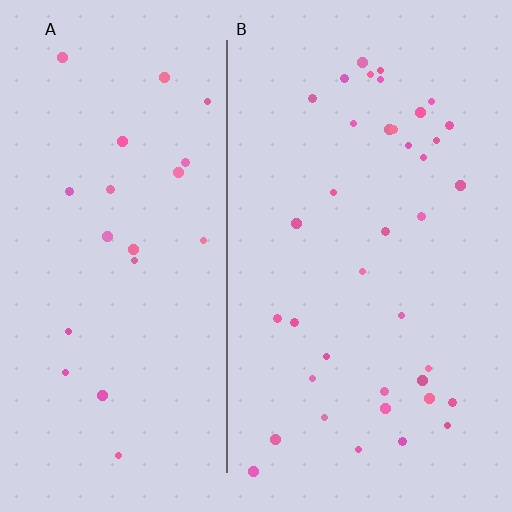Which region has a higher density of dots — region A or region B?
B (the right).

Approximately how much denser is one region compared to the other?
Approximately 1.8× — region B over region A.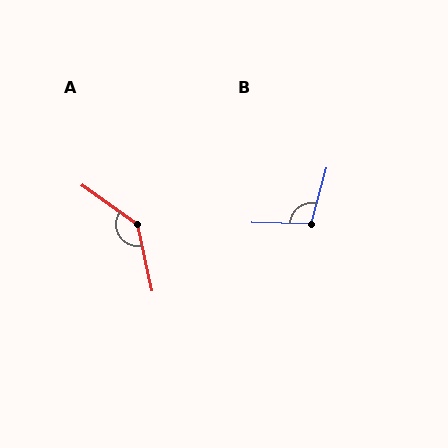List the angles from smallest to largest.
B (105°), A (138°).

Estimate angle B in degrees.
Approximately 105 degrees.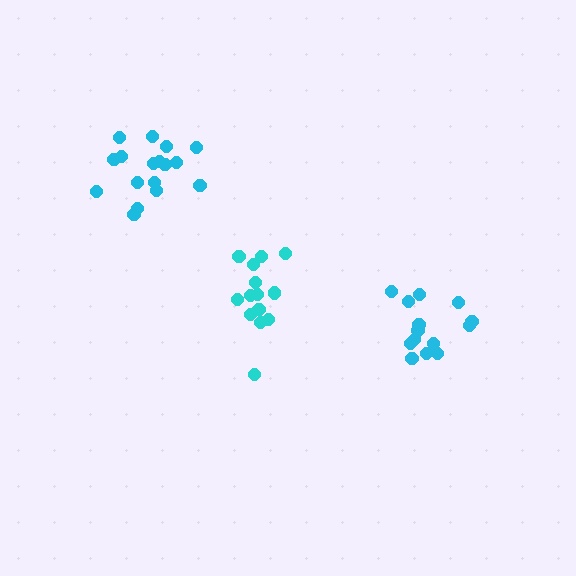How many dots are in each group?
Group 1: 17 dots, Group 2: 14 dots, Group 3: 14 dots (45 total).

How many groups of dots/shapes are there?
There are 3 groups.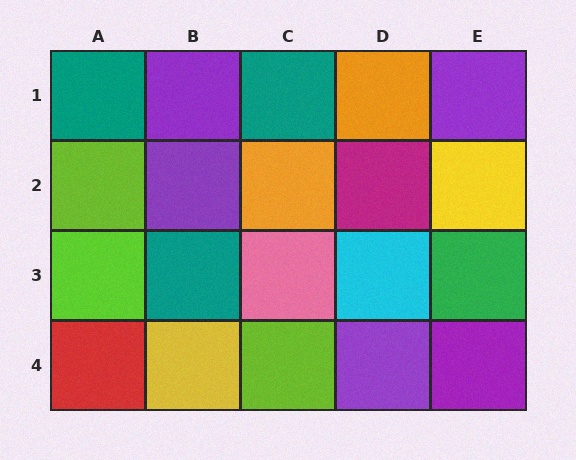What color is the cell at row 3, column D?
Cyan.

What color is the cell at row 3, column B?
Teal.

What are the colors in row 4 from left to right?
Red, yellow, lime, purple, purple.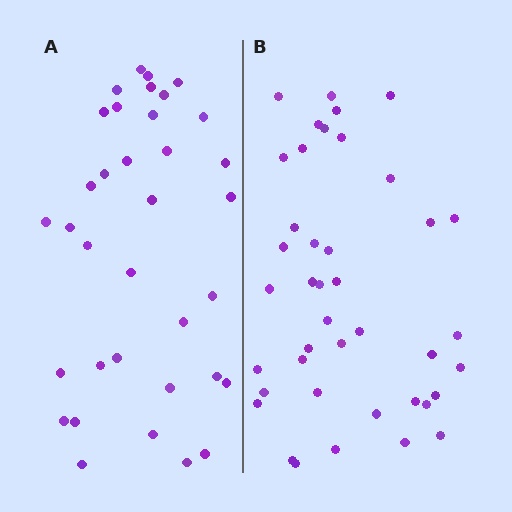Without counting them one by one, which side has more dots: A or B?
Region B (the right region) has more dots.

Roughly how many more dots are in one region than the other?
Region B has about 6 more dots than region A.